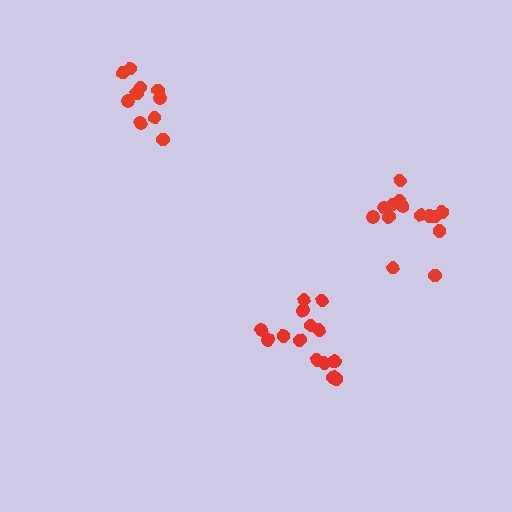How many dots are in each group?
Group 1: 14 dots, Group 2: 10 dots, Group 3: 14 dots (38 total).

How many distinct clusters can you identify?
There are 3 distinct clusters.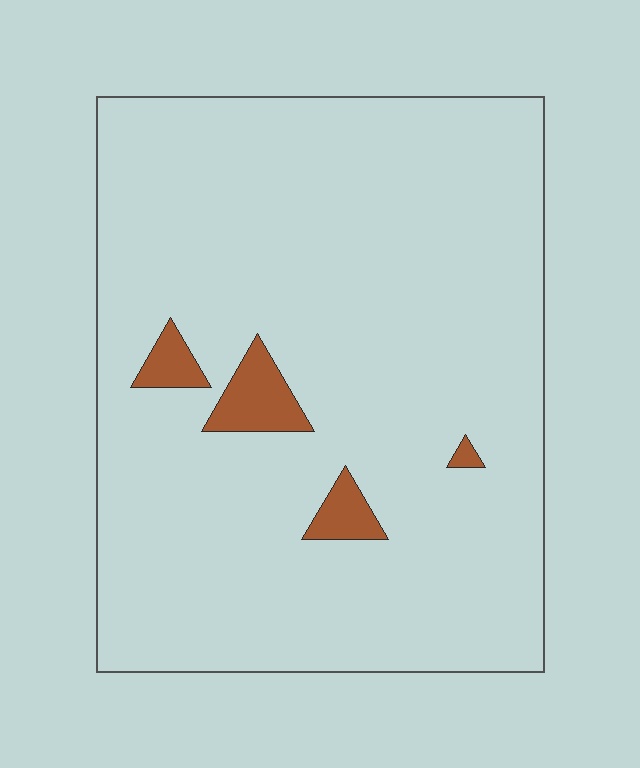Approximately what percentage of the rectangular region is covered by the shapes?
Approximately 5%.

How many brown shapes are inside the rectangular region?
4.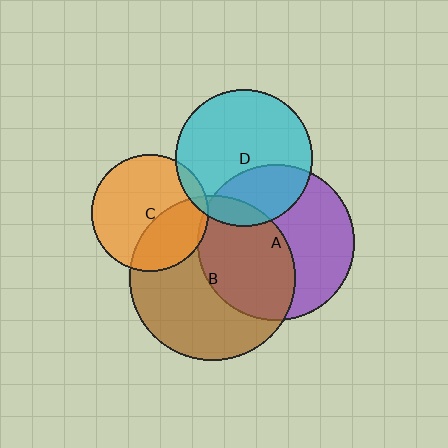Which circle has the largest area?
Circle B (brown).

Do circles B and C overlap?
Yes.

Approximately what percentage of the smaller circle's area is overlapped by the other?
Approximately 35%.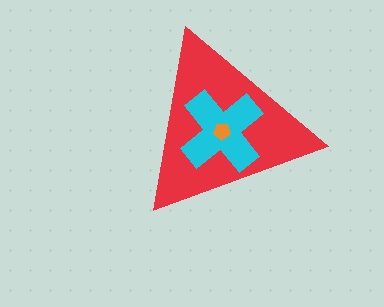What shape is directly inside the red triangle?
The cyan cross.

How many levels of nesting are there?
3.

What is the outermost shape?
The red triangle.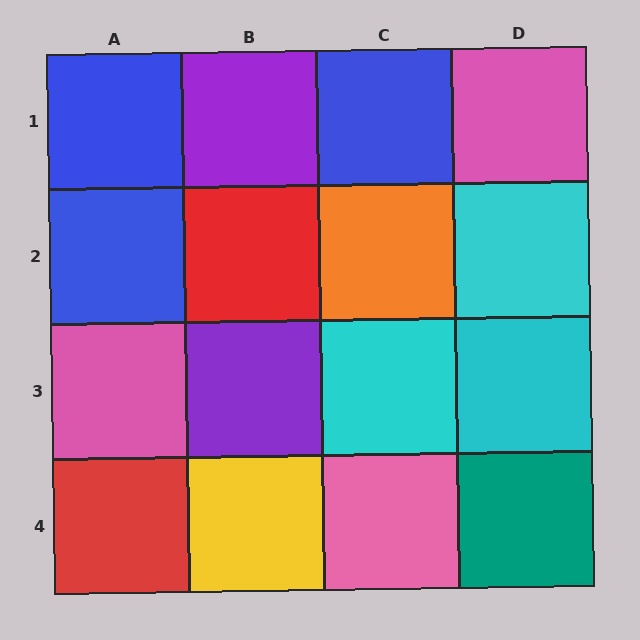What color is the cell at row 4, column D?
Teal.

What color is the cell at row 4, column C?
Pink.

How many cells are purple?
2 cells are purple.